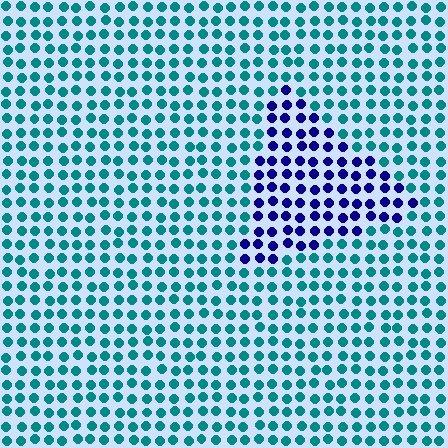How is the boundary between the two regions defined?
The boundary is defined purely by a slight shift in hue (about 67 degrees). Spacing, size, and orientation are identical on both sides.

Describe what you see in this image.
The image is filled with small teal elements in a uniform arrangement. A triangle-shaped region is visible where the elements are tinted to a slightly different hue, forming a subtle color boundary.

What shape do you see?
I see a triangle.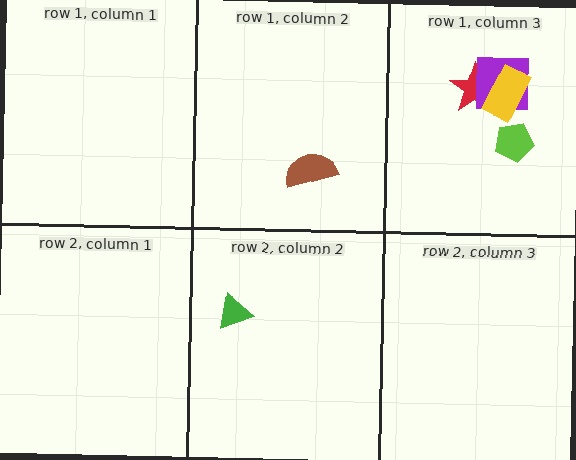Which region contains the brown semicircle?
The row 1, column 2 region.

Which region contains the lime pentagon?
The row 1, column 3 region.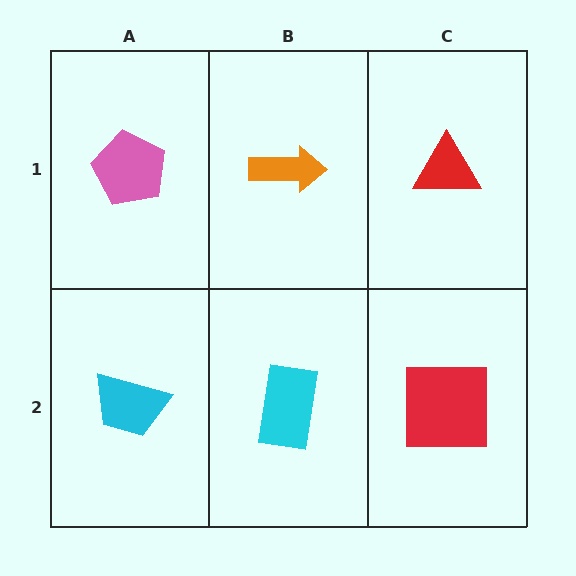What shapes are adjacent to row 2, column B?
An orange arrow (row 1, column B), a cyan trapezoid (row 2, column A), a red square (row 2, column C).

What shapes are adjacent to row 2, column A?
A pink pentagon (row 1, column A), a cyan rectangle (row 2, column B).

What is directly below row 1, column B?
A cyan rectangle.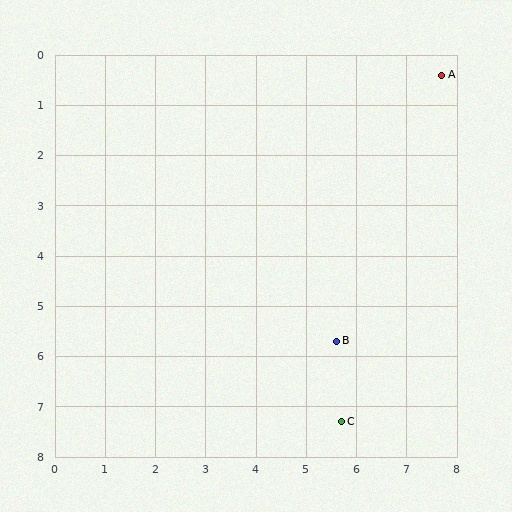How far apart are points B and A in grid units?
Points B and A are about 5.7 grid units apart.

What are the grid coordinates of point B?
Point B is at approximately (5.6, 5.7).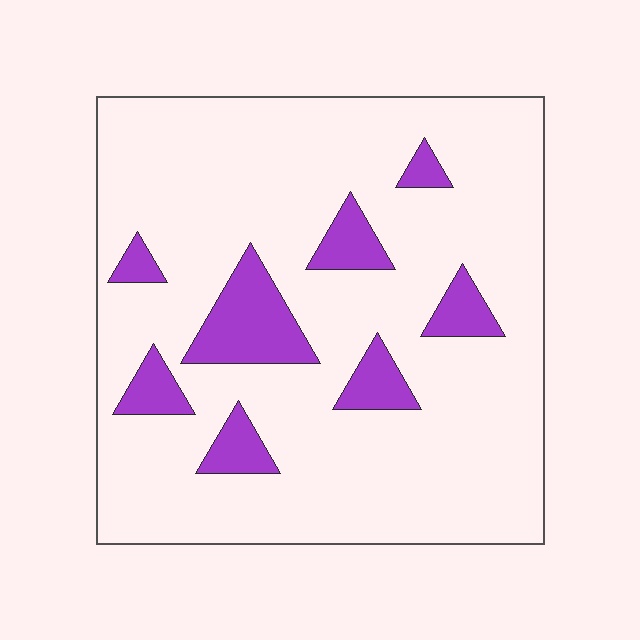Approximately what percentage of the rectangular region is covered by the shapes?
Approximately 15%.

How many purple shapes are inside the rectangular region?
8.